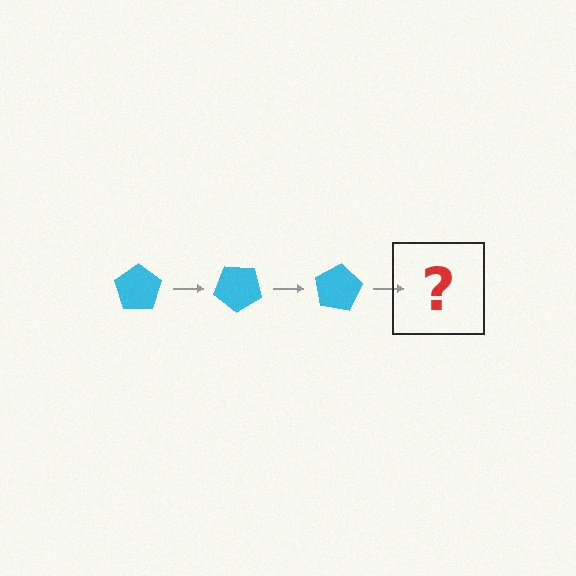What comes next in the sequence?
The next element should be a cyan pentagon rotated 120 degrees.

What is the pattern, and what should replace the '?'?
The pattern is that the pentagon rotates 40 degrees each step. The '?' should be a cyan pentagon rotated 120 degrees.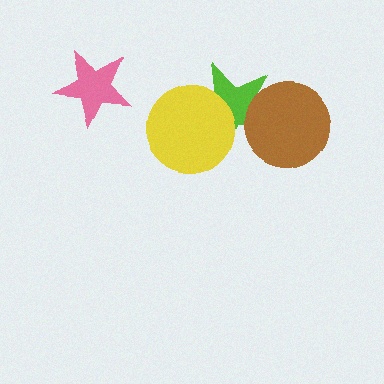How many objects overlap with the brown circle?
1 object overlaps with the brown circle.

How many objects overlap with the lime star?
2 objects overlap with the lime star.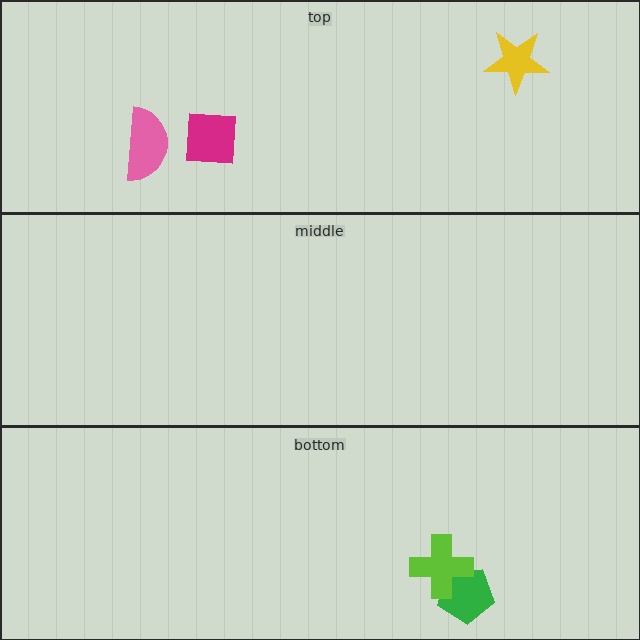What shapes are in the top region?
The pink semicircle, the yellow star, the magenta square.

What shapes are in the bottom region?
The green pentagon, the lime cross.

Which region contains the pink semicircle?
The top region.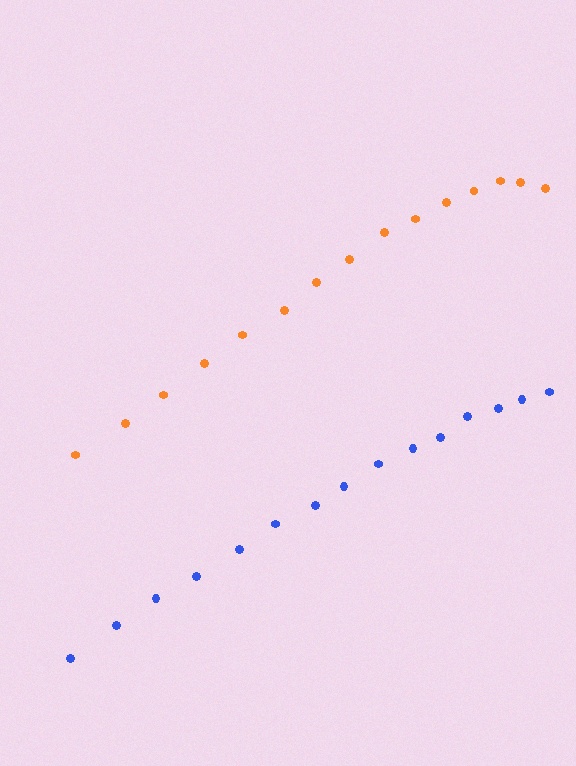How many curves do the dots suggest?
There are 2 distinct paths.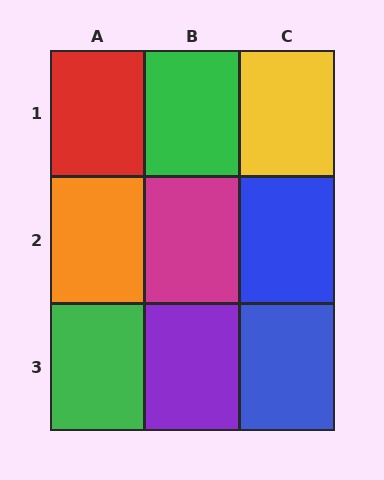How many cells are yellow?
1 cell is yellow.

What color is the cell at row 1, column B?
Green.